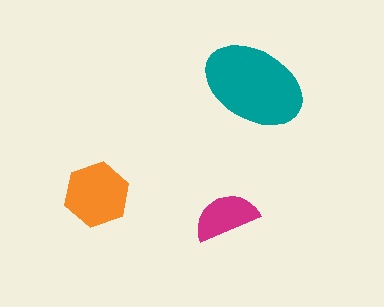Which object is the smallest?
The magenta semicircle.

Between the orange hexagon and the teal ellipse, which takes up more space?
The teal ellipse.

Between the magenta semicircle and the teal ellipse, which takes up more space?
The teal ellipse.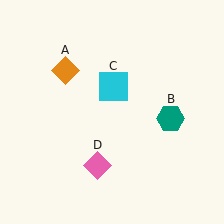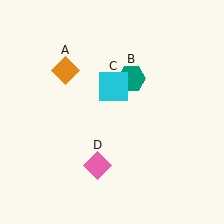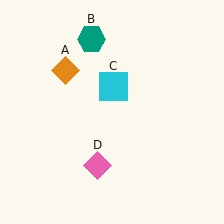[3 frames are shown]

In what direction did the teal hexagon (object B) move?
The teal hexagon (object B) moved up and to the left.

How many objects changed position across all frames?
1 object changed position: teal hexagon (object B).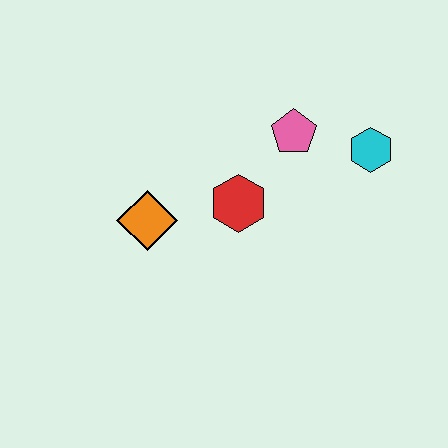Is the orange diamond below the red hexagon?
Yes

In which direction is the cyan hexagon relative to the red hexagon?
The cyan hexagon is to the right of the red hexagon.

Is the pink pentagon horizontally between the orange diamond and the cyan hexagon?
Yes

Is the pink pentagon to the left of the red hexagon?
No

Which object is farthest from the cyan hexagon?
The orange diamond is farthest from the cyan hexagon.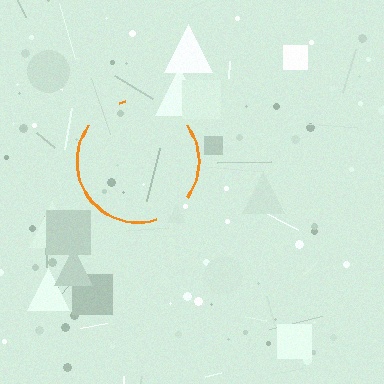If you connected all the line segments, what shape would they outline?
They would outline a circle.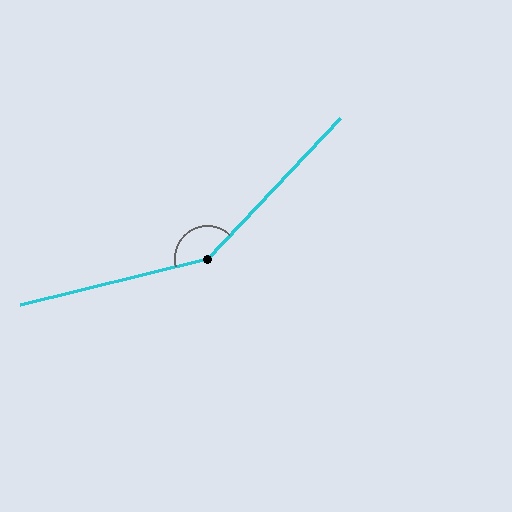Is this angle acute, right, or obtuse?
It is obtuse.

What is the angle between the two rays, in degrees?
Approximately 147 degrees.